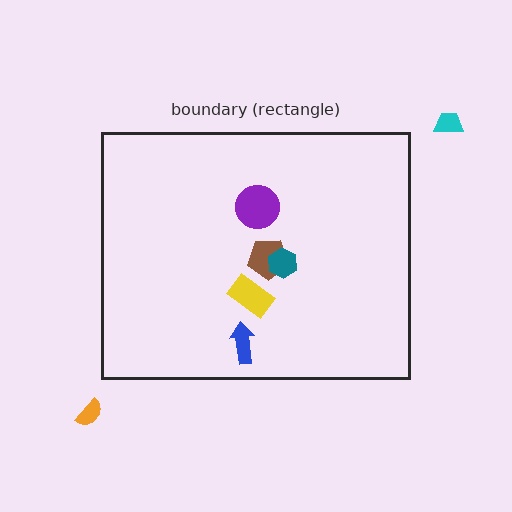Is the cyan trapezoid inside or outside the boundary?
Outside.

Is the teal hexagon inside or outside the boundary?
Inside.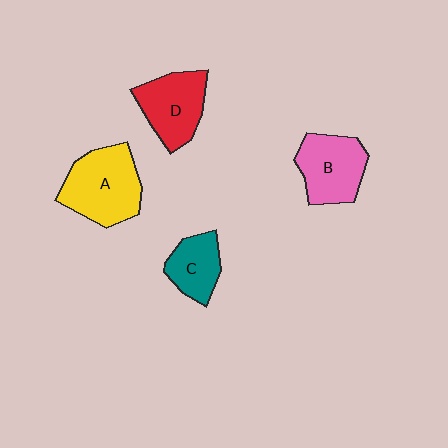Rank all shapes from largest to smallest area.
From largest to smallest: A (yellow), B (pink), D (red), C (teal).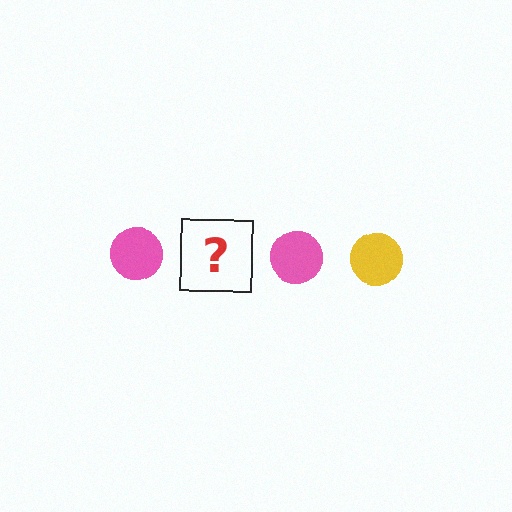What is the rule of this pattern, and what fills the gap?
The rule is that the pattern cycles through pink, yellow circles. The gap should be filled with a yellow circle.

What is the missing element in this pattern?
The missing element is a yellow circle.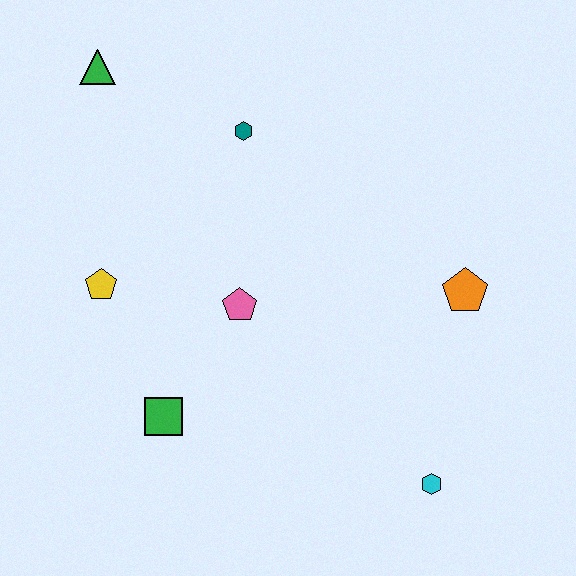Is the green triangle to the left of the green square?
Yes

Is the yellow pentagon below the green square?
No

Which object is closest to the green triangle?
The teal hexagon is closest to the green triangle.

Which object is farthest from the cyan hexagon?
The green triangle is farthest from the cyan hexagon.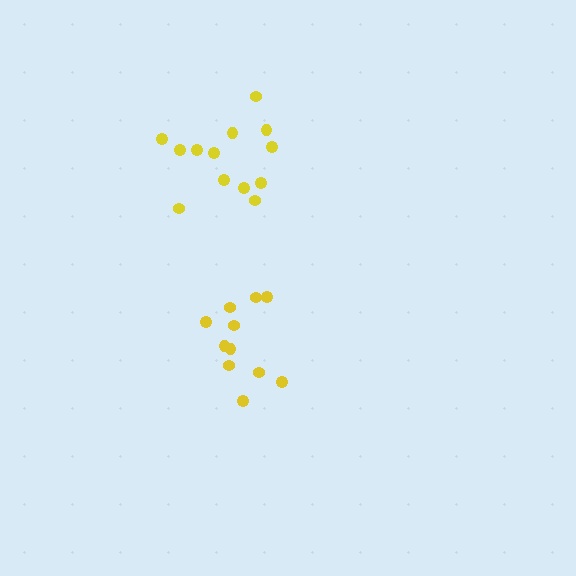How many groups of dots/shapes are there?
There are 2 groups.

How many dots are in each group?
Group 1: 13 dots, Group 2: 11 dots (24 total).